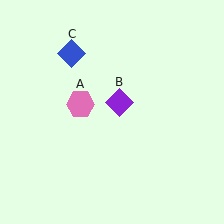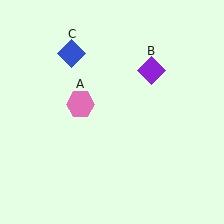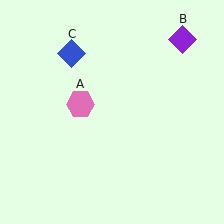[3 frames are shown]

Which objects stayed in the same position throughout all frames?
Pink hexagon (object A) and blue diamond (object C) remained stationary.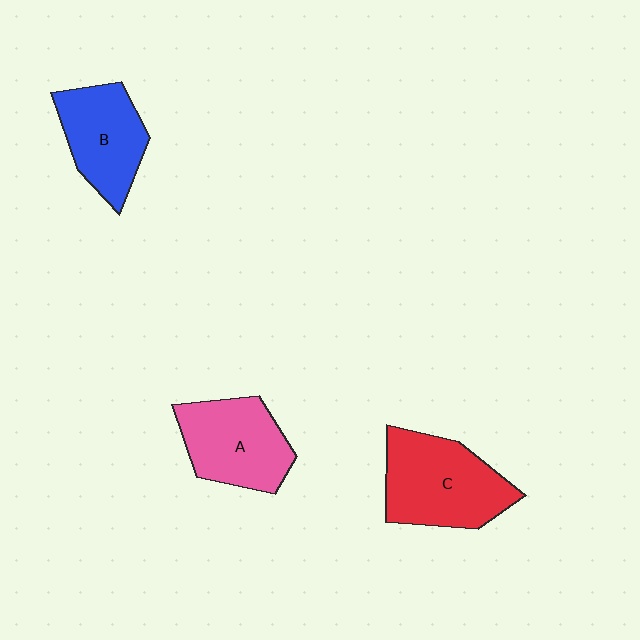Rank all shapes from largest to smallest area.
From largest to smallest: C (red), A (pink), B (blue).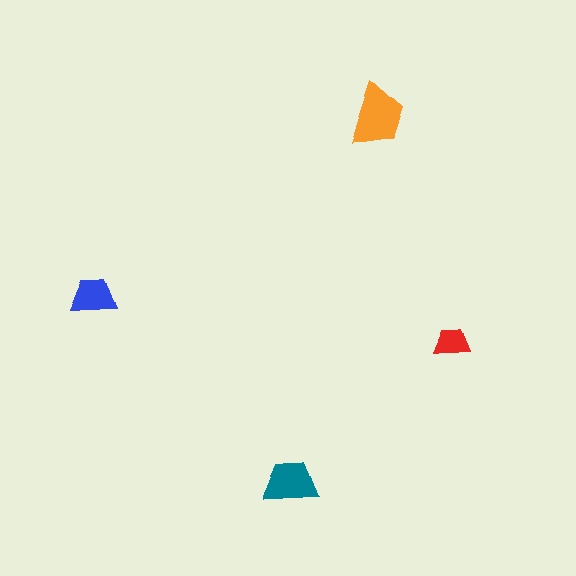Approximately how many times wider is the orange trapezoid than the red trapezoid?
About 2 times wider.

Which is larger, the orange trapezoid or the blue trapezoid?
The orange one.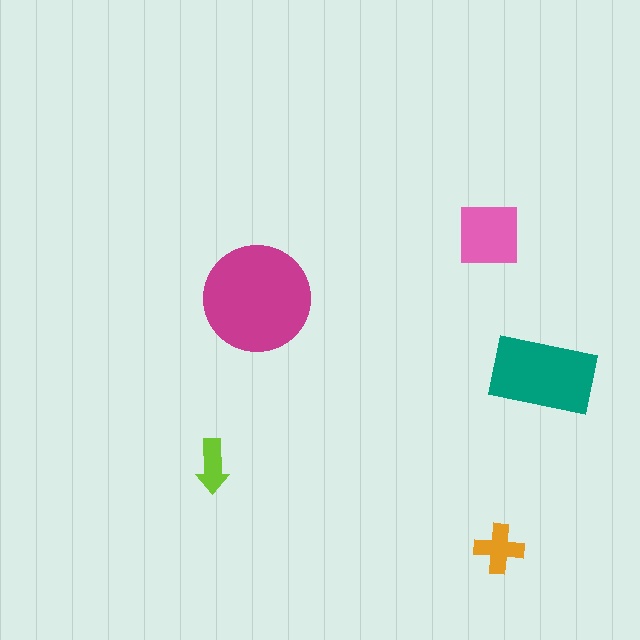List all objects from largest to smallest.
The magenta circle, the teal rectangle, the pink square, the orange cross, the lime arrow.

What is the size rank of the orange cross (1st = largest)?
4th.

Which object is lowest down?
The orange cross is bottommost.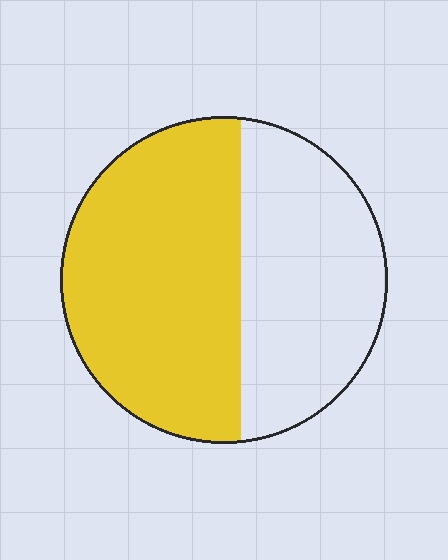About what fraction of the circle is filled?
About three fifths (3/5).